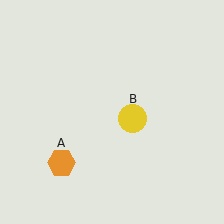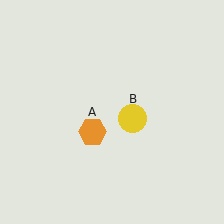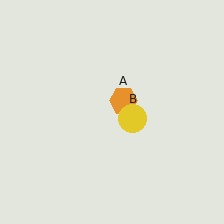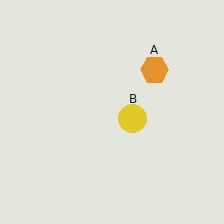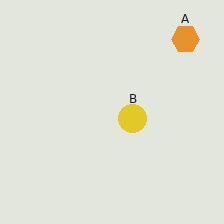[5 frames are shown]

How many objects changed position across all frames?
1 object changed position: orange hexagon (object A).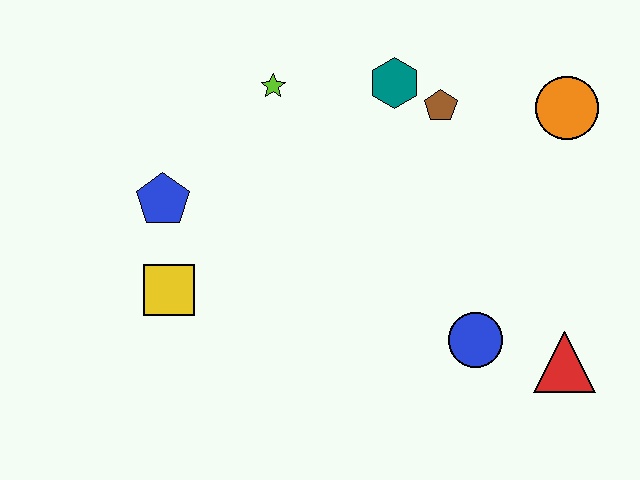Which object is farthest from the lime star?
The red triangle is farthest from the lime star.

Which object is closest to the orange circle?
The brown pentagon is closest to the orange circle.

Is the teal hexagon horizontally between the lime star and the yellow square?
No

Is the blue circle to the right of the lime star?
Yes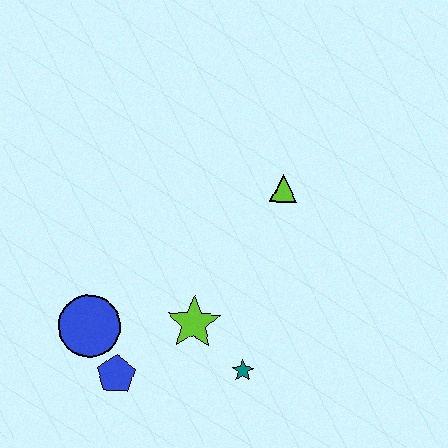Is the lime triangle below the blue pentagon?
No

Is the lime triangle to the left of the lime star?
No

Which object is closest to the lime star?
The teal star is closest to the lime star.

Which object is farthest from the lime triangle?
The blue pentagon is farthest from the lime triangle.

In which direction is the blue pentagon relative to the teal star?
The blue pentagon is to the left of the teal star.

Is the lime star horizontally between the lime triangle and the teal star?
No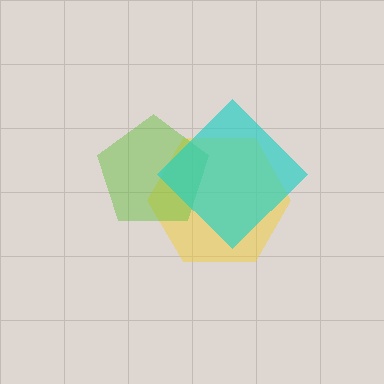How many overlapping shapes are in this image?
There are 3 overlapping shapes in the image.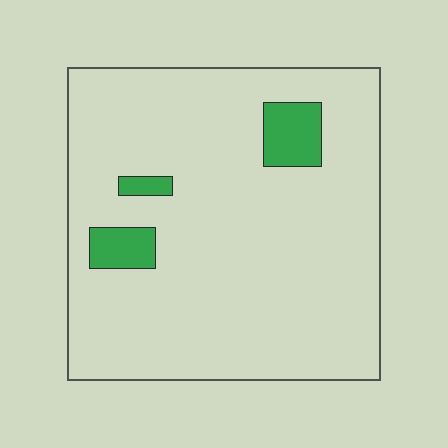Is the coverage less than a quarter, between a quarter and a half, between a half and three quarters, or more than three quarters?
Less than a quarter.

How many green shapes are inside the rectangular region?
3.